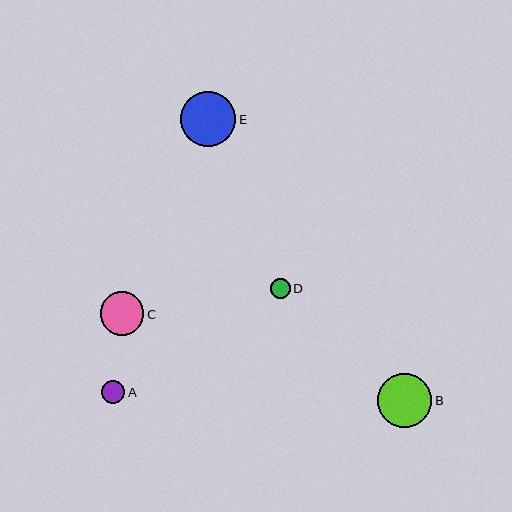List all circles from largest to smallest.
From largest to smallest: E, B, C, A, D.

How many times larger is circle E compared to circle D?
Circle E is approximately 2.8 times the size of circle D.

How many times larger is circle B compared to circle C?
Circle B is approximately 1.3 times the size of circle C.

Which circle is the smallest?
Circle D is the smallest with a size of approximately 20 pixels.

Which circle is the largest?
Circle E is the largest with a size of approximately 55 pixels.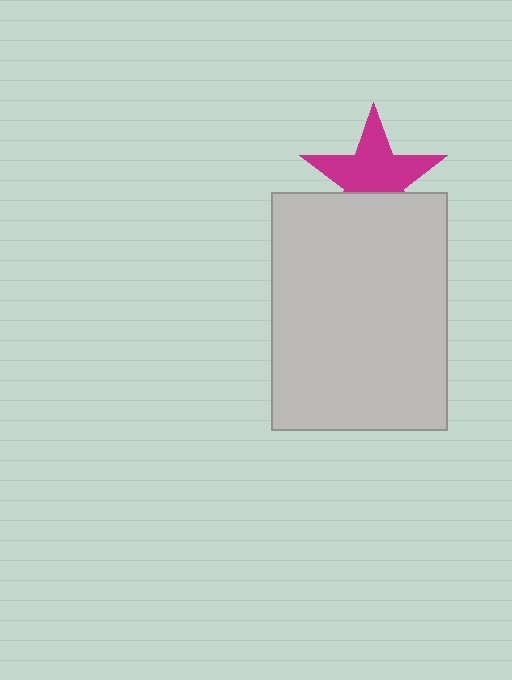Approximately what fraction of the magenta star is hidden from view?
Roughly 34% of the magenta star is hidden behind the light gray rectangle.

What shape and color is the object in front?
The object in front is a light gray rectangle.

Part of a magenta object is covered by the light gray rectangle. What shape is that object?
It is a star.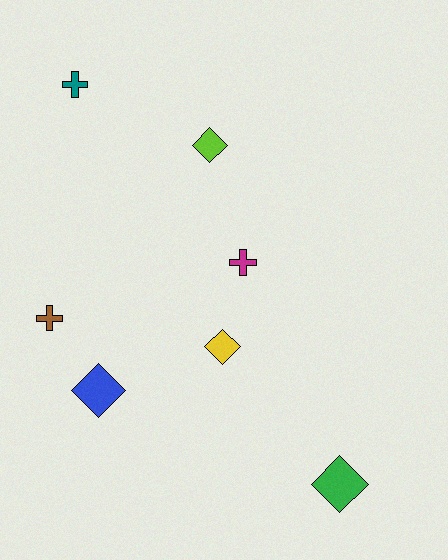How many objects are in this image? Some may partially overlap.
There are 7 objects.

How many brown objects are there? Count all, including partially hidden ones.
There is 1 brown object.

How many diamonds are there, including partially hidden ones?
There are 4 diamonds.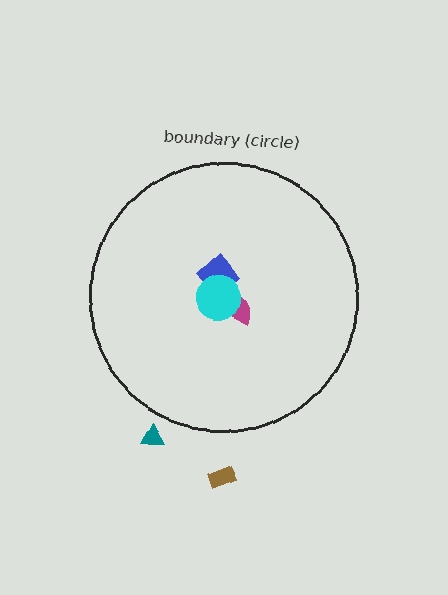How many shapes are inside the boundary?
3 inside, 2 outside.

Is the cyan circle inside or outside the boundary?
Inside.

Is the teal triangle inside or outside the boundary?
Outside.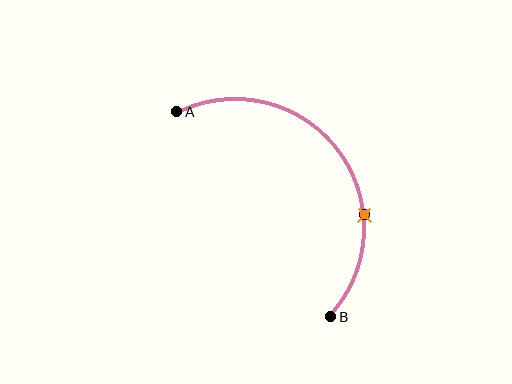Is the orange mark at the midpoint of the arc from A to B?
No. The orange mark lies on the arc but is closer to endpoint B. The arc midpoint would be at the point on the curve equidistant along the arc from both A and B.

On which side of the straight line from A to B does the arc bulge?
The arc bulges above and to the right of the straight line connecting A and B.